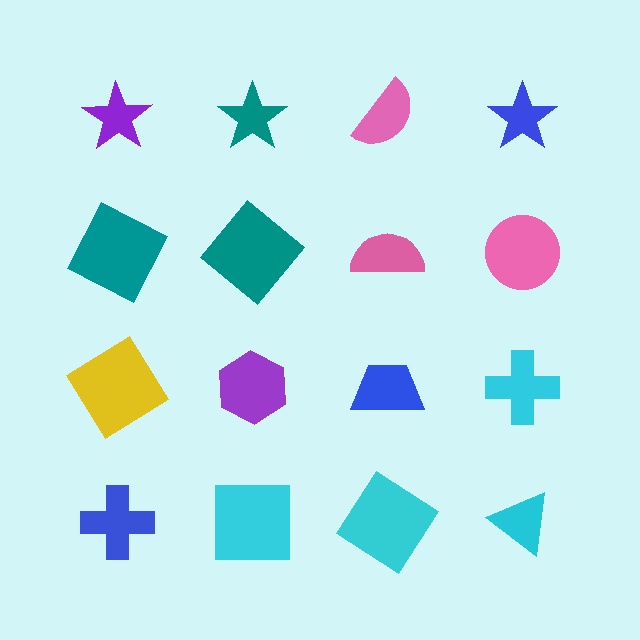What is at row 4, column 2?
A cyan square.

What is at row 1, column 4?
A blue star.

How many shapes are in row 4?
4 shapes.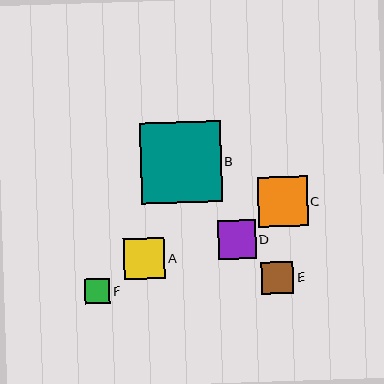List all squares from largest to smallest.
From largest to smallest: B, C, A, D, E, F.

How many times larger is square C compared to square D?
Square C is approximately 1.3 times the size of square D.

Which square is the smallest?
Square F is the smallest with a size of approximately 25 pixels.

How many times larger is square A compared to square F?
Square A is approximately 1.7 times the size of square F.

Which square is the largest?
Square B is the largest with a size of approximately 81 pixels.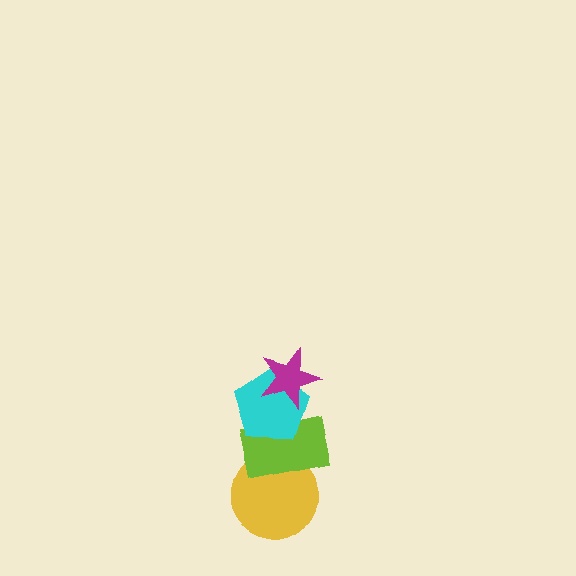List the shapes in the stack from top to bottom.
From top to bottom: the magenta star, the cyan pentagon, the lime rectangle, the yellow circle.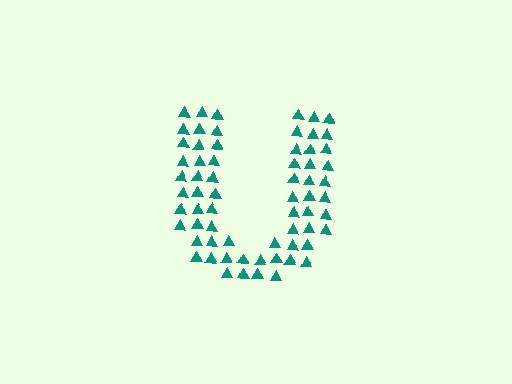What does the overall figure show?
The overall figure shows the letter U.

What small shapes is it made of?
It is made of small triangles.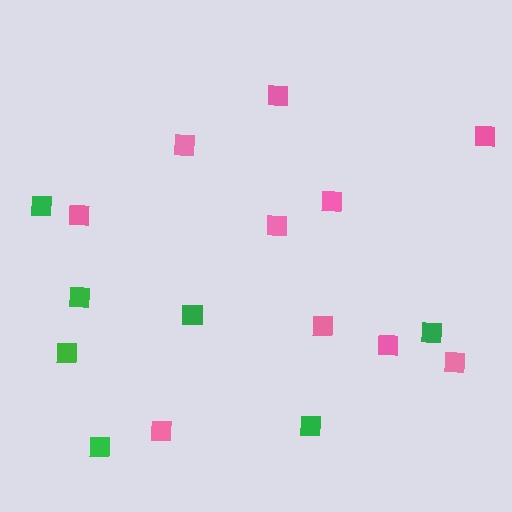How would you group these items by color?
There are 2 groups: one group of pink squares (10) and one group of green squares (7).